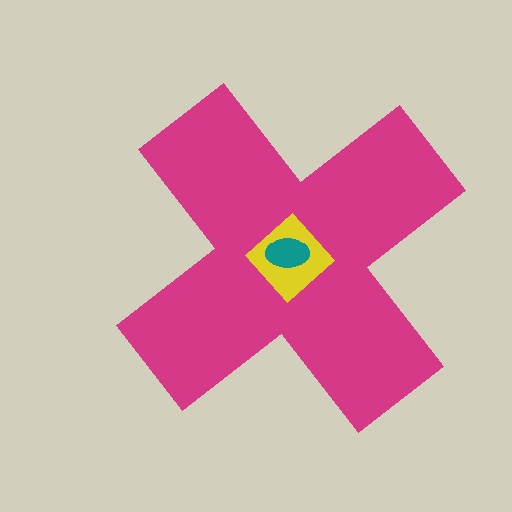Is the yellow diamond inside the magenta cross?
Yes.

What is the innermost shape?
The teal ellipse.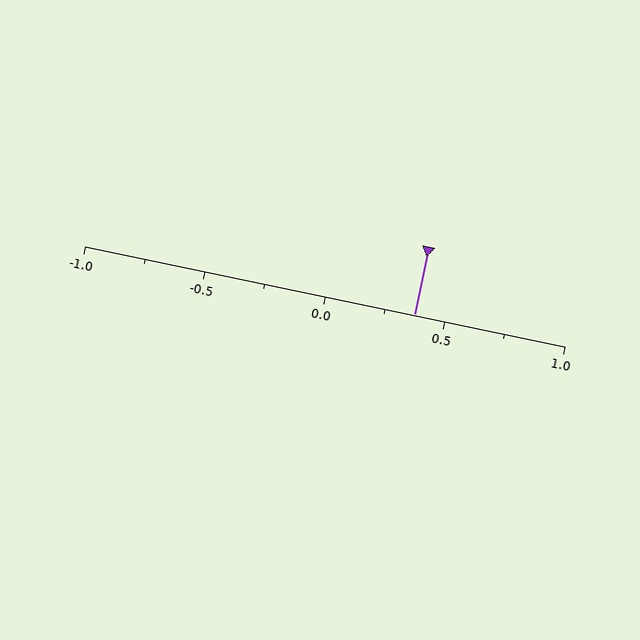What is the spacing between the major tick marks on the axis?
The major ticks are spaced 0.5 apart.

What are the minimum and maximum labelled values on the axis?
The axis runs from -1.0 to 1.0.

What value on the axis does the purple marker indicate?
The marker indicates approximately 0.38.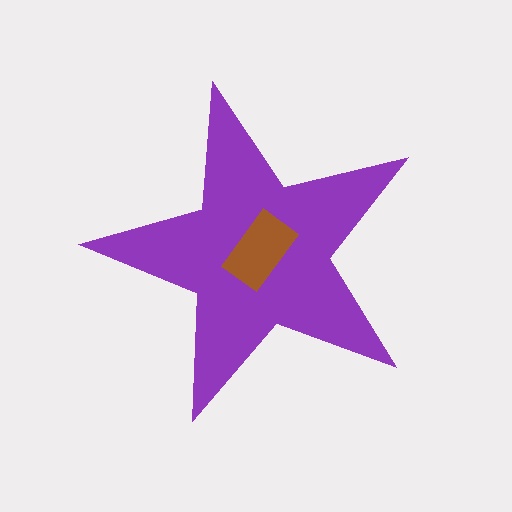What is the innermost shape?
The brown rectangle.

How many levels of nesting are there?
2.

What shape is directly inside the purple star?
The brown rectangle.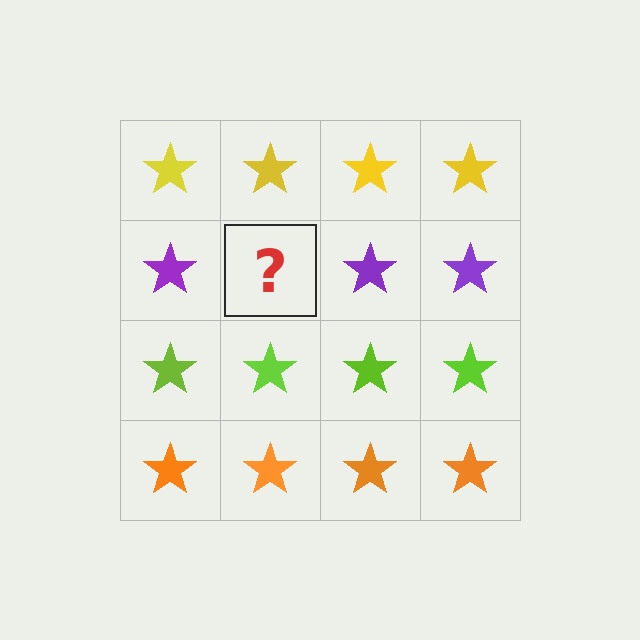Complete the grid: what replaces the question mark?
The question mark should be replaced with a purple star.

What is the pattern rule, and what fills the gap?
The rule is that each row has a consistent color. The gap should be filled with a purple star.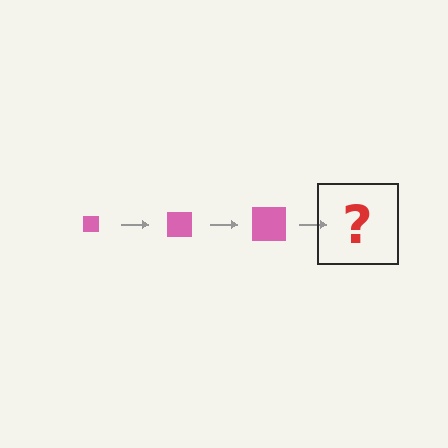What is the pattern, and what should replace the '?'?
The pattern is that the square gets progressively larger each step. The '?' should be a pink square, larger than the previous one.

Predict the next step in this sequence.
The next step is a pink square, larger than the previous one.